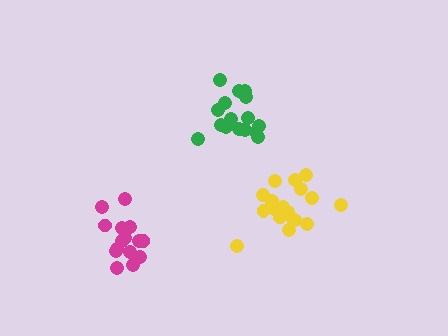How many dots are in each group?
Group 1: 21 dots, Group 2: 15 dots, Group 3: 16 dots (52 total).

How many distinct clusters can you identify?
There are 3 distinct clusters.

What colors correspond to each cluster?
The clusters are colored: yellow, magenta, green.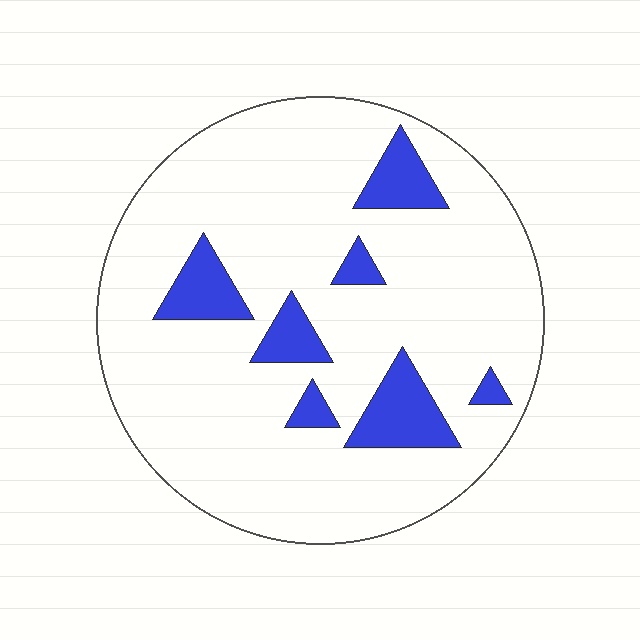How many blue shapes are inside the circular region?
7.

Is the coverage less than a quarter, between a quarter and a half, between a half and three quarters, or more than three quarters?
Less than a quarter.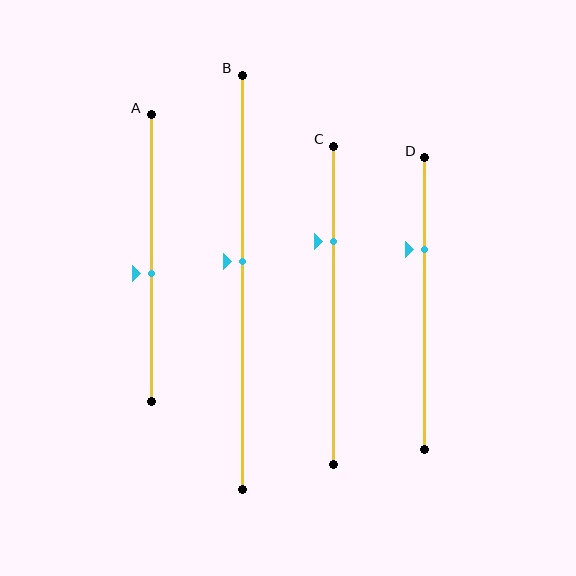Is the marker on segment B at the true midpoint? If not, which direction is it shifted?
No, the marker on segment B is shifted upward by about 5% of the segment length.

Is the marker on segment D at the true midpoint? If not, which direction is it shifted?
No, the marker on segment D is shifted upward by about 19% of the segment length.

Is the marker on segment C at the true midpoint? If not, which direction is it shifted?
No, the marker on segment C is shifted upward by about 20% of the segment length.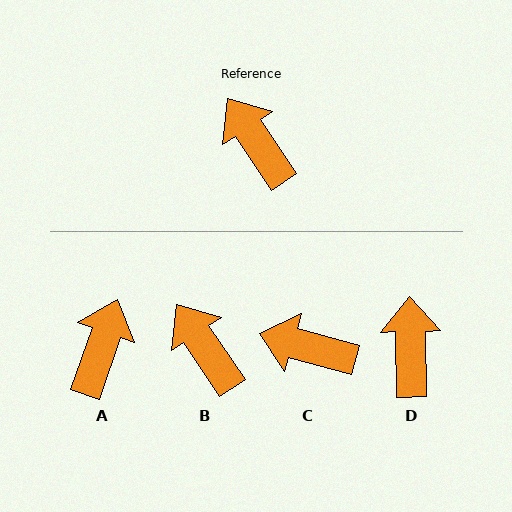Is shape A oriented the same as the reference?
No, it is off by about 53 degrees.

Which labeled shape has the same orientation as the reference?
B.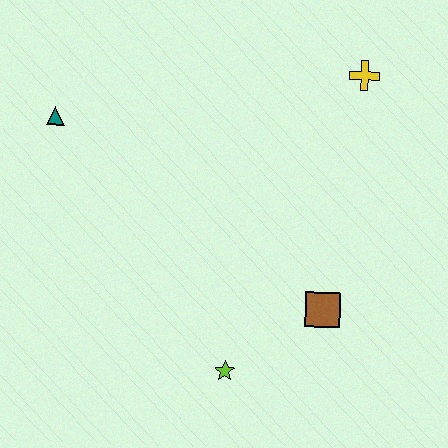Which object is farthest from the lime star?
The yellow cross is farthest from the lime star.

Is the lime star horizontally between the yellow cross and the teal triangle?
Yes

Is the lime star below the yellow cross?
Yes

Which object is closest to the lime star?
The brown square is closest to the lime star.